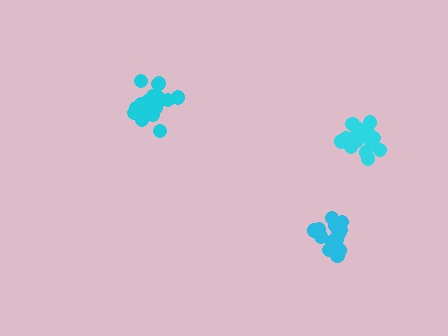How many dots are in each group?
Group 1: 20 dots, Group 2: 17 dots, Group 3: 17 dots (54 total).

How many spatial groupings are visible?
There are 3 spatial groupings.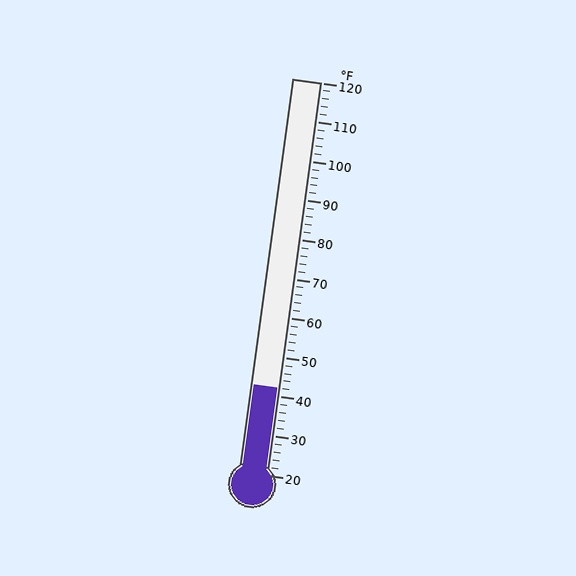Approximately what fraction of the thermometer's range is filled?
The thermometer is filled to approximately 20% of its range.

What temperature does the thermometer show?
The thermometer shows approximately 42°F.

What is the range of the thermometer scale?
The thermometer scale ranges from 20°F to 120°F.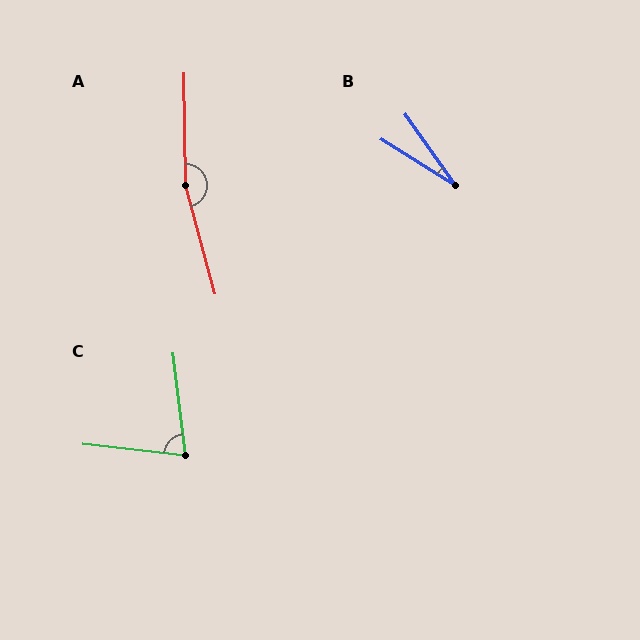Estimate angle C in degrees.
Approximately 77 degrees.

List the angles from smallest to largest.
B (23°), C (77°), A (166°).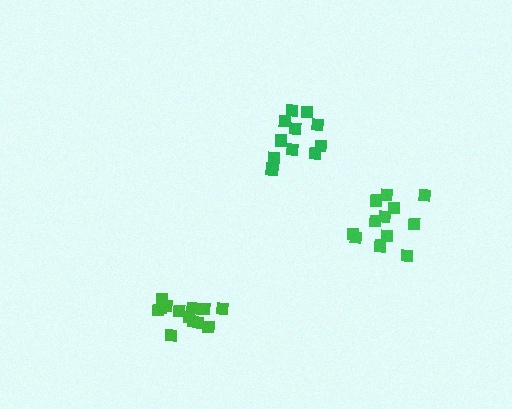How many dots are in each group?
Group 1: 13 dots, Group 2: 11 dots, Group 3: 12 dots (36 total).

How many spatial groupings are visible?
There are 3 spatial groupings.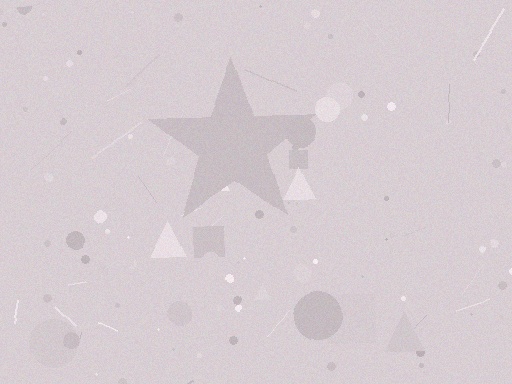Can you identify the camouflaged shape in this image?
The camouflaged shape is a star.